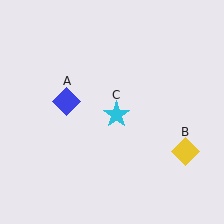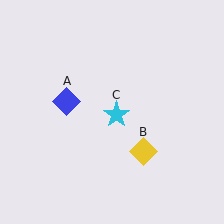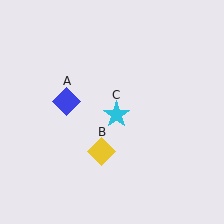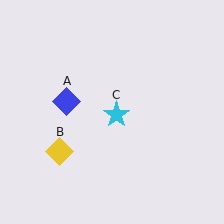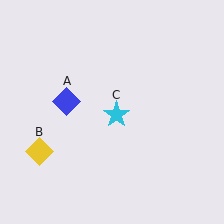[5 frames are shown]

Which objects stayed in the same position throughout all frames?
Blue diamond (object A) and cyan star (object C) remained stationary.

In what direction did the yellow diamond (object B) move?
The yellow diamond (object B) moved left.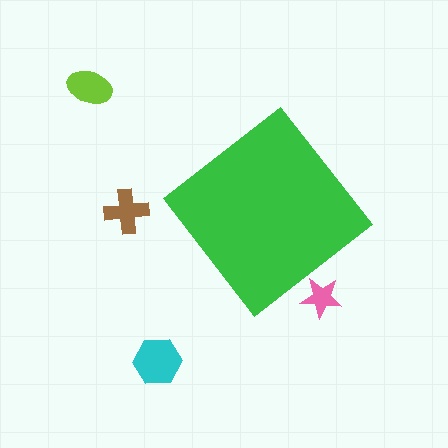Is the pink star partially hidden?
Yes, the pink star is partially hidden behind the green diamond.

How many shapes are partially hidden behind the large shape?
1 shape is partially hidden.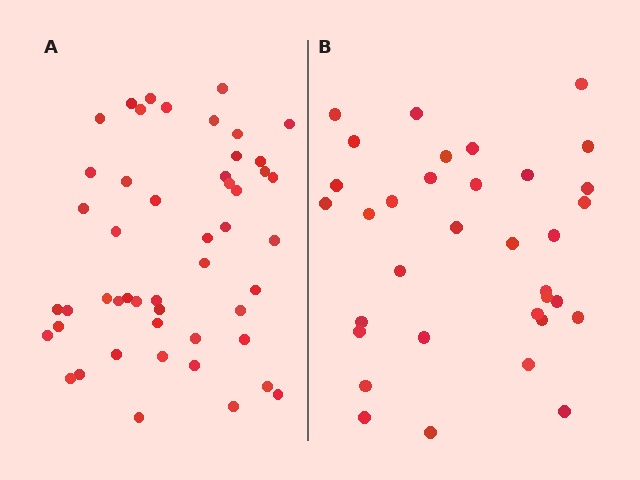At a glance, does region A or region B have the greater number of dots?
Region A (the left region) has more dots.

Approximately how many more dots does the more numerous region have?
Region A has approximately 15 more dots than region B.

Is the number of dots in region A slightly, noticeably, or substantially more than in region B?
Region A has noticeably more, but not dramatically so. The ratio is roughly 1.4 to 1.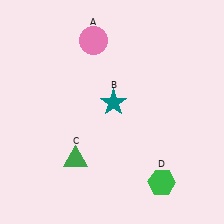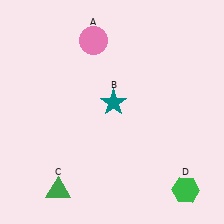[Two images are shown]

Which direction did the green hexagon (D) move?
The green hexagon (D) moved right.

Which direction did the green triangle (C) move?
The green triangle (C) moved down.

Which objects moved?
The objects that moved are: the green triangle (C), the green hexagon (D).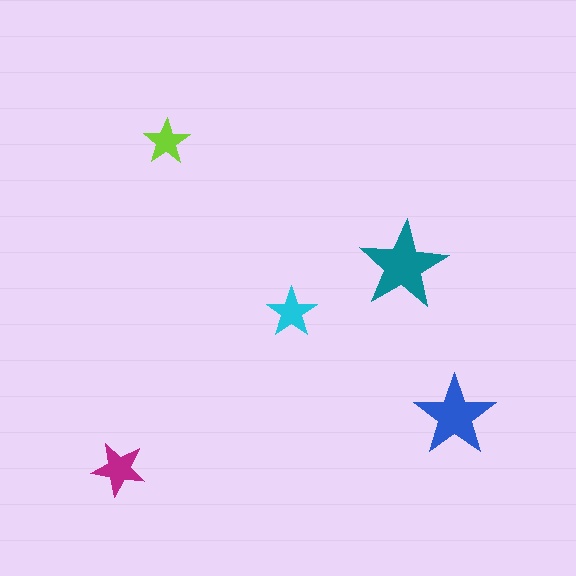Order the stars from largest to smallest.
the teal one, the blue one, the magenta one, the cyan one, the lime one.